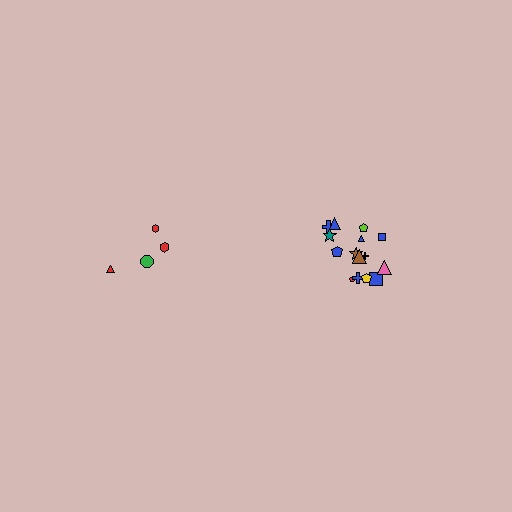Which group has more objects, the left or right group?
The right group.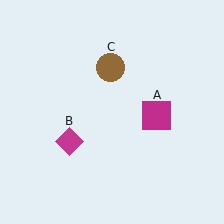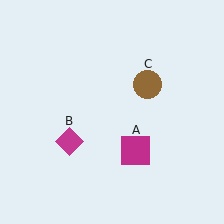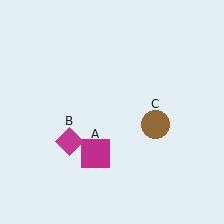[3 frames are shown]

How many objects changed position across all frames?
2 objects changed position: magenta square (object A), brown circle (object C).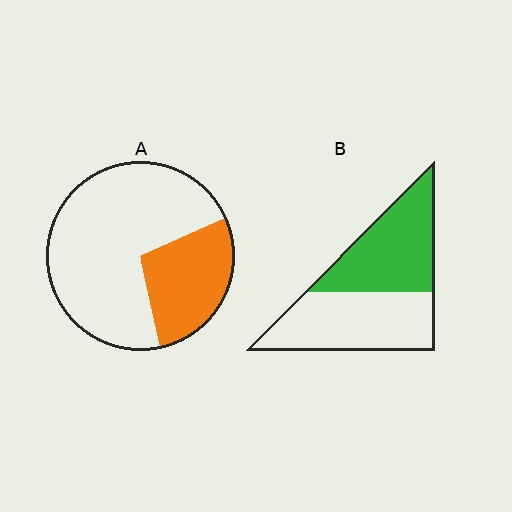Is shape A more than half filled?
No.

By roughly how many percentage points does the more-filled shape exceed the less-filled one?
By roughly 20 percentage points (B over A).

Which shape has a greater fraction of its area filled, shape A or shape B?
Shape B.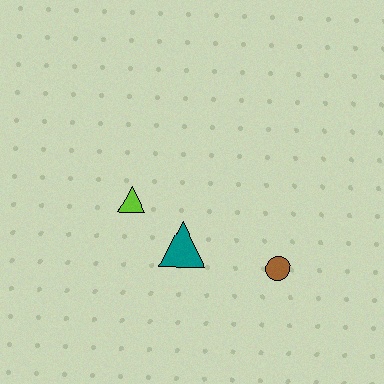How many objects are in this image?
There are 3 objects.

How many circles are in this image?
There is 1 circle.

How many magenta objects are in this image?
There are no magenta objects.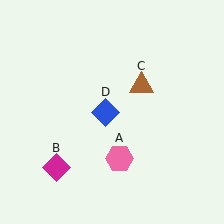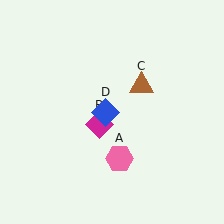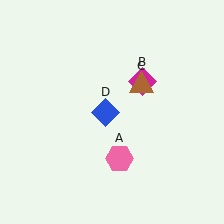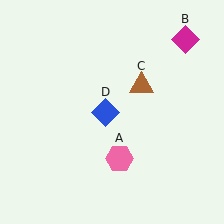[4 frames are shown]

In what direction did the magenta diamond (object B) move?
The magenta diamond (object B) moved up and to the right.